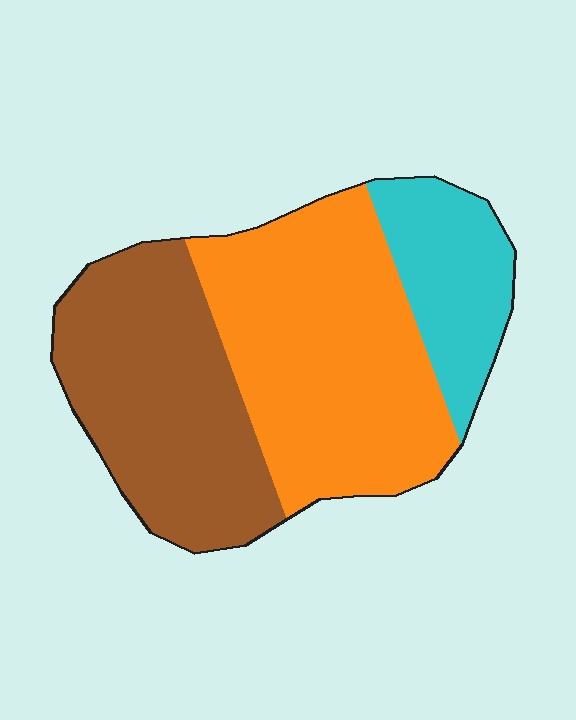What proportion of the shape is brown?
Brown covers 37% of the shape.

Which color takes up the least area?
Cyan, at roughly 20%.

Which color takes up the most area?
Orange, at roughly 45%.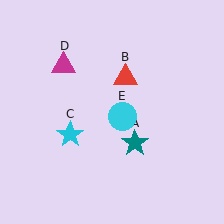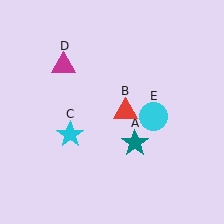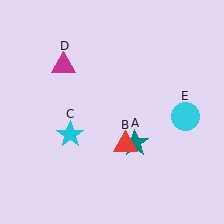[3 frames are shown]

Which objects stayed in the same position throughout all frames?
Teal star (object A) and cyan star (object C) and magenta triangle (object D) remained stationary.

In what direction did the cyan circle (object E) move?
The cyan circle (object E) moved right.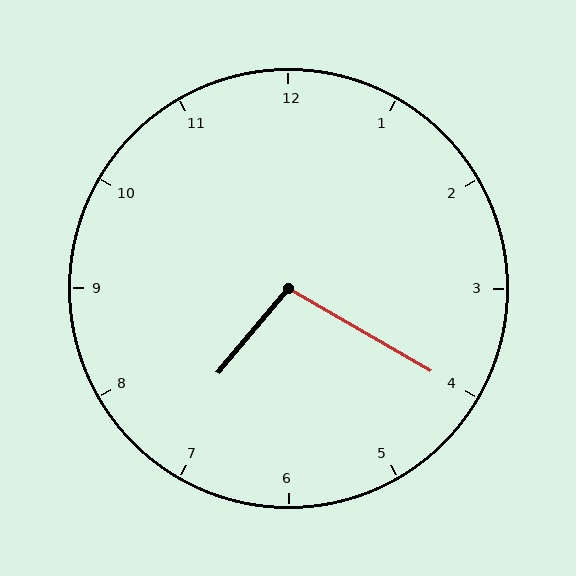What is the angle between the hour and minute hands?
Approximately 100 degrees.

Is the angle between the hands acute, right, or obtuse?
It is obtuse.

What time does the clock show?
7:20.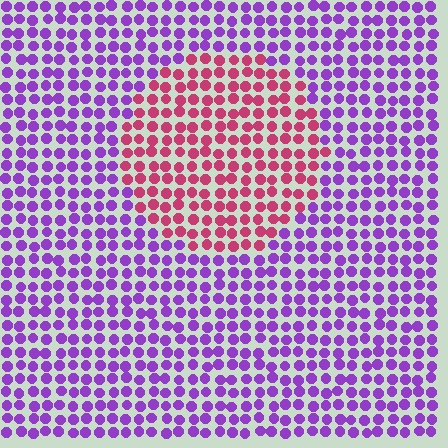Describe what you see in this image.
The image is filled with small purple elements in a uniform arrangement. A circle-shaped region is visible where the elements are tinted to a slightly different hue, forming a subtle color boundary.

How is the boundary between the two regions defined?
The boundary is defined purely by a slight shift in hue (about 59 degrees). Spacing, size, and orientation are identical on both sides.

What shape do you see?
I see a circle.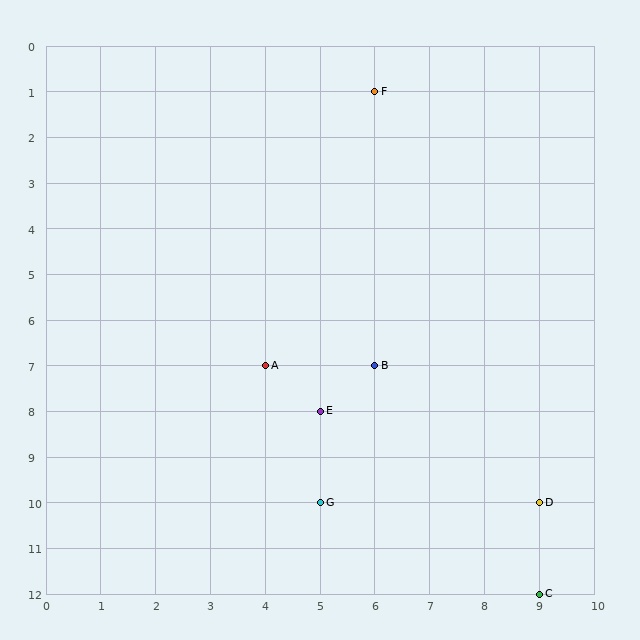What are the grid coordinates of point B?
Point B is at grid coordinates (6, 7).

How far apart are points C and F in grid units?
Points C and F are 3 columns and 11 rows apart (about 11.4 grid units diagonally).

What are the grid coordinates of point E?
Point E is at grid coordinates (5, 8).